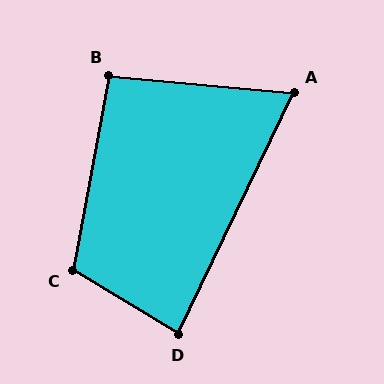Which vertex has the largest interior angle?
C, at approximately 110 degrees.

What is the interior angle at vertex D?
Approximately 85 degrees (acute).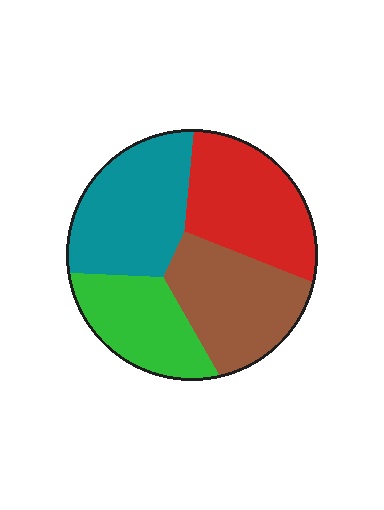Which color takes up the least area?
Green, at roughly 20%.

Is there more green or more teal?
Teal.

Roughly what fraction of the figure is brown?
Brown takes up about one quarter (1/4) of the figure.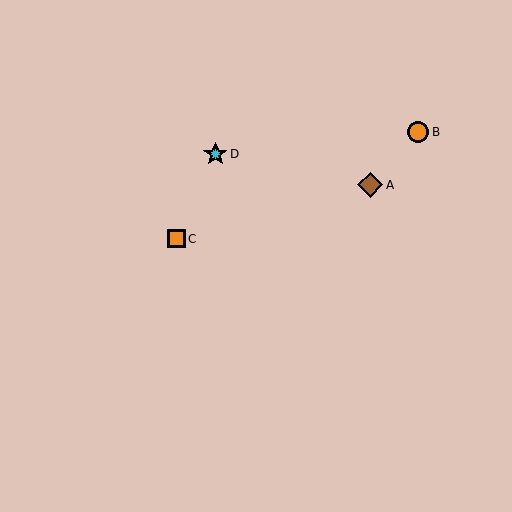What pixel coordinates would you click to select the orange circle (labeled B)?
Click at (418, 132) to select the orange circle B.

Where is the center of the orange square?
The center of the orange square is at (176, 239).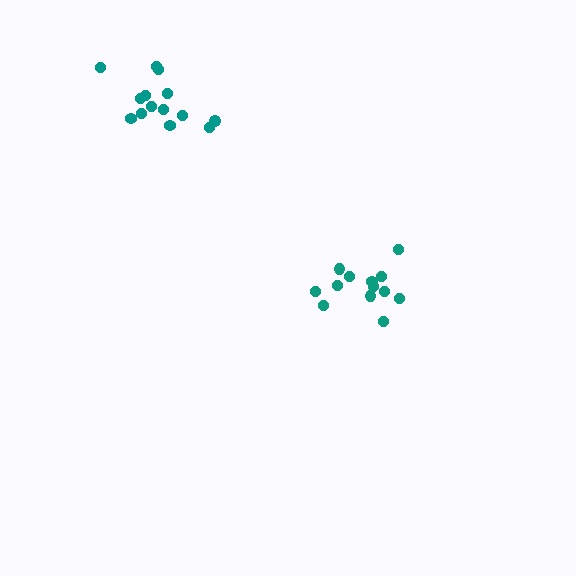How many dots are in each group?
Group 1: 14 dots, Group 2: 13 dots (27 total).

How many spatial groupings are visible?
There are 2 spatial groupings.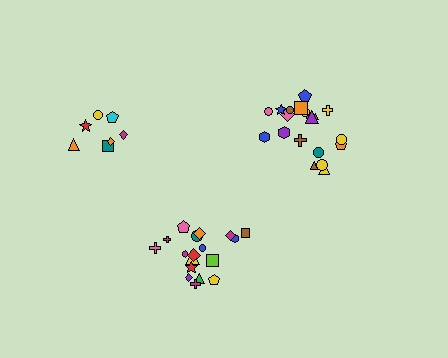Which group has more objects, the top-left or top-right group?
The top-right group.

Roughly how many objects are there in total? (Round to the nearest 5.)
Roughly 45 objects in total.